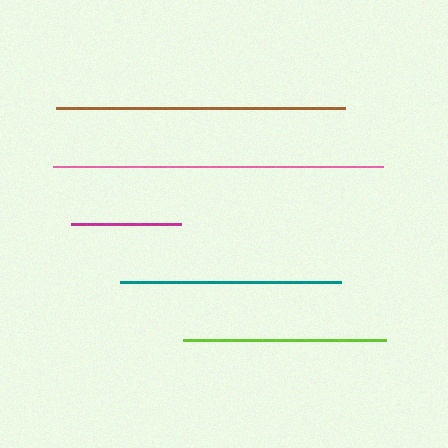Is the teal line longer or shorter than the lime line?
The teal line is longer than the lime line.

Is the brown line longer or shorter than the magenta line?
The brown line is longer than the magenta line.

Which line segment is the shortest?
The magenta line is the shortest at approximately 110 pixels.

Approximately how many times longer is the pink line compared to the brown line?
The pink line is approximately 1.1 times the length of the brown line.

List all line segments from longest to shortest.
From longest to shortest: pink, brown, teal, lime, magenta.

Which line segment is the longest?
The pink line is the longest at approximately 331 pixels.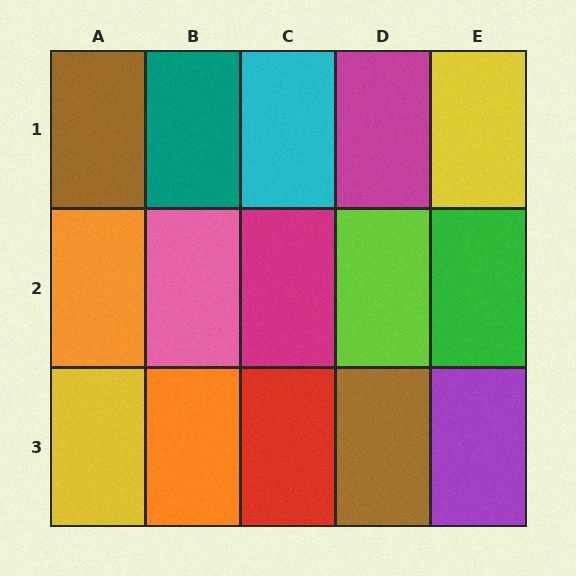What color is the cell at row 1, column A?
Brown.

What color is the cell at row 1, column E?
Yellow.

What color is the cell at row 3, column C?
Red.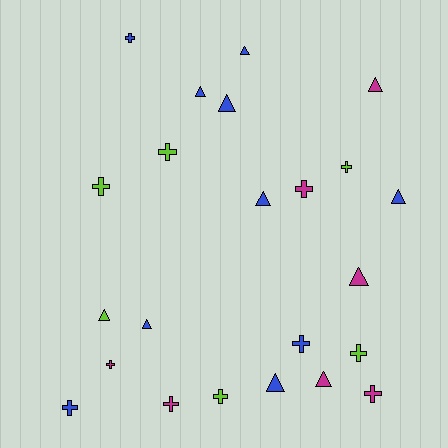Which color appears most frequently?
Blue, with 10 objects.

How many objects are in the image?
There are 23 objects.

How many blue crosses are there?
There are 3 blue crosses.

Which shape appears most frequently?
Cross, with 12 objects.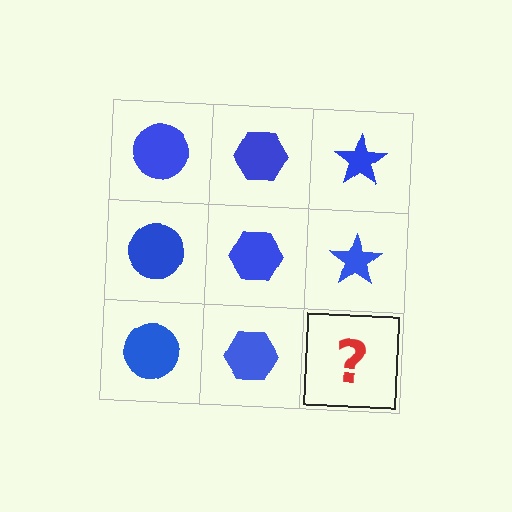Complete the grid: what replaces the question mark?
The question mark should be replaced with a blue star.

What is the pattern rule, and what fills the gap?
The rule is that each column has a consistent shape. The gap should be filled with a blue star.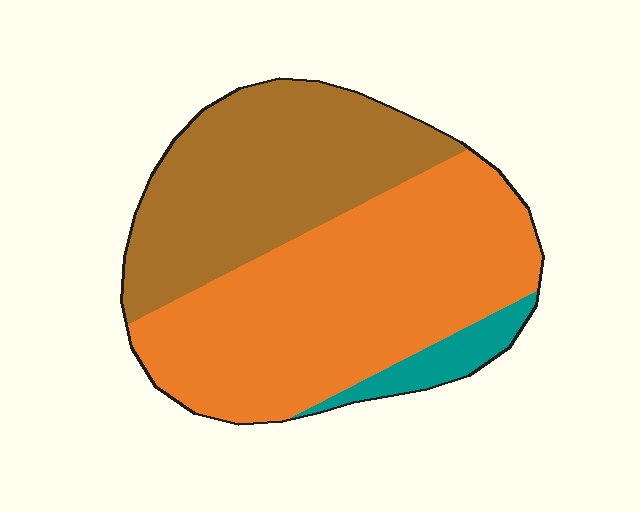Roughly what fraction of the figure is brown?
Brown takes up between a quarter and a half of the figure.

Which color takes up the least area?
Teal, at roughly 5%.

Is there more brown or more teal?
Brown.